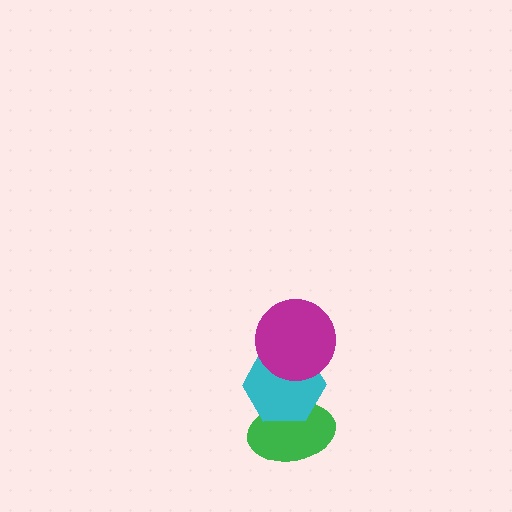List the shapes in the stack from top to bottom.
From top to bottom: the magenta circle, the cyan hexagon, the green ellipse.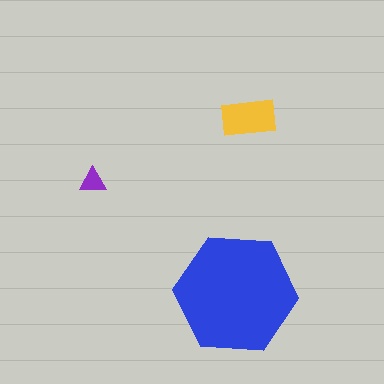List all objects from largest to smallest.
The blue hexagon, the yellow rectangle, the purple triangle.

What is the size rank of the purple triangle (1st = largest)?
3rd.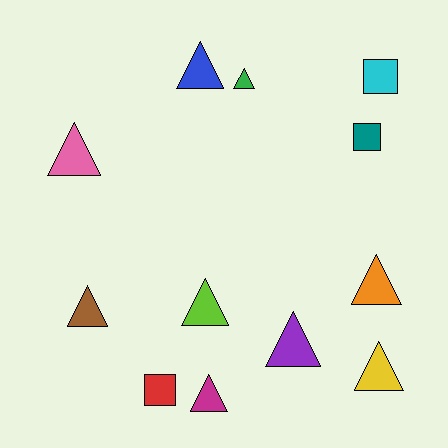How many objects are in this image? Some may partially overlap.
There are 12 objects.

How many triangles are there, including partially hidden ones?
There are 9 triangles.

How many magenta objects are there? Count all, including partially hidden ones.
There is 1 magenta object.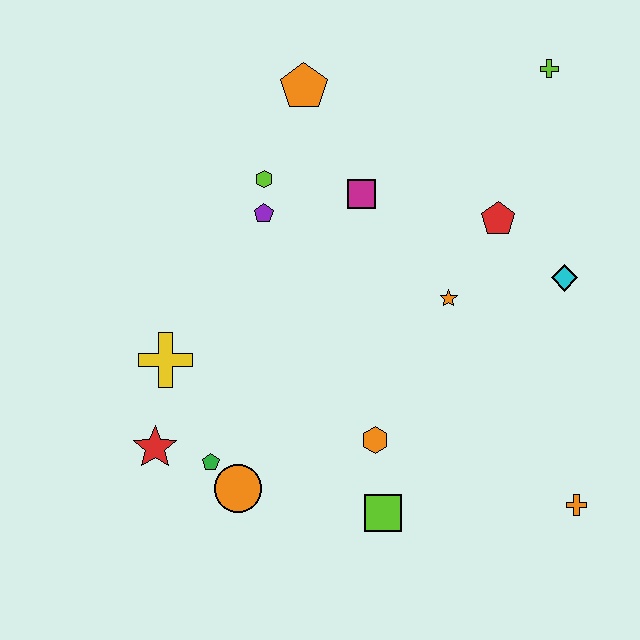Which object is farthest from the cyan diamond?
The red star is farthest from the cyan diamond.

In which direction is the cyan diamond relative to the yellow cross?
The cyan diamond is to the right of the yellow cross.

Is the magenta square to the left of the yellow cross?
No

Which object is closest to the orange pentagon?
The lime hexagon is closest to the orange pentagon.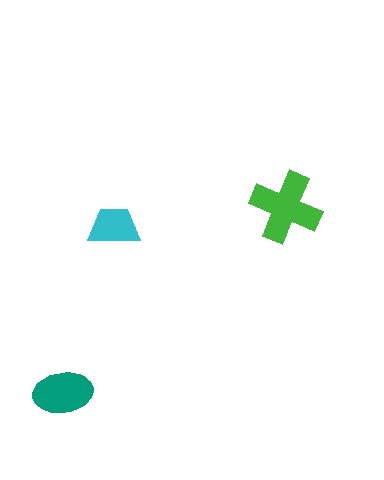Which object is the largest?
The green cross.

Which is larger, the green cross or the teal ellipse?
The green cross.